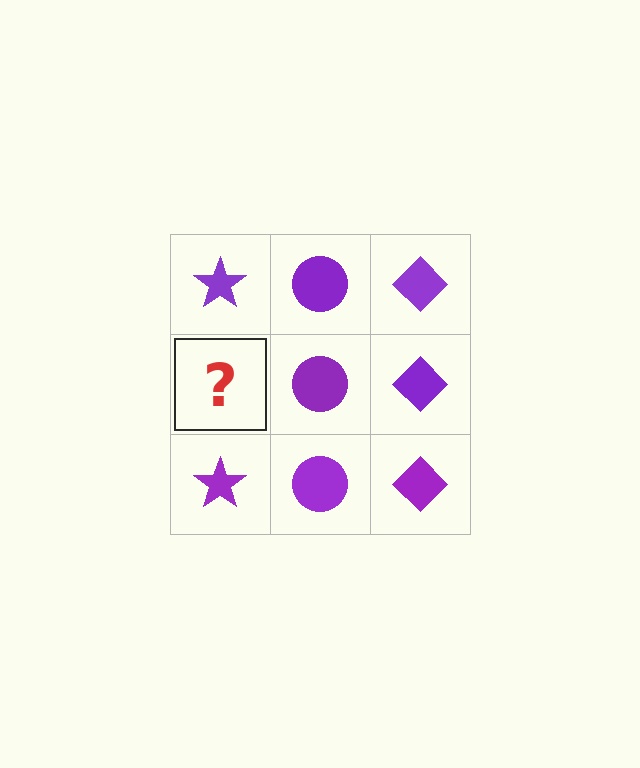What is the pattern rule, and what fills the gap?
The rule is that each column has a consistent shape. The gap should be filled with a purple star.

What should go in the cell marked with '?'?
The missing cell should contain a purple star.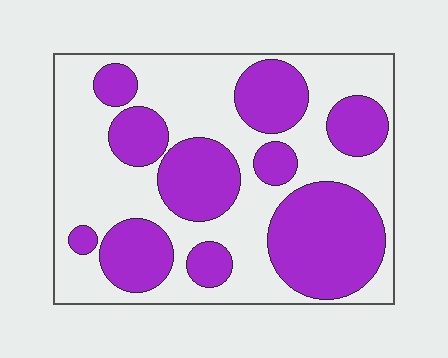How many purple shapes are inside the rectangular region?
10.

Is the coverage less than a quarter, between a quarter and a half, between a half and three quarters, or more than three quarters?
Between a quarter and a half.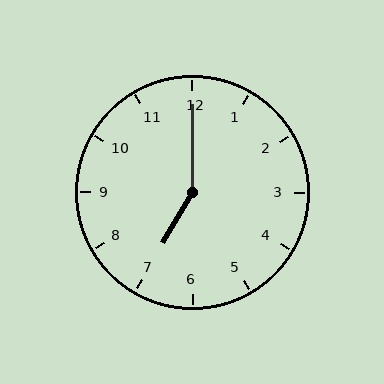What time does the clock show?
7:00.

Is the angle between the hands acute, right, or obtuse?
It is obtuse.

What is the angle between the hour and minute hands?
Approximately 150 degrees.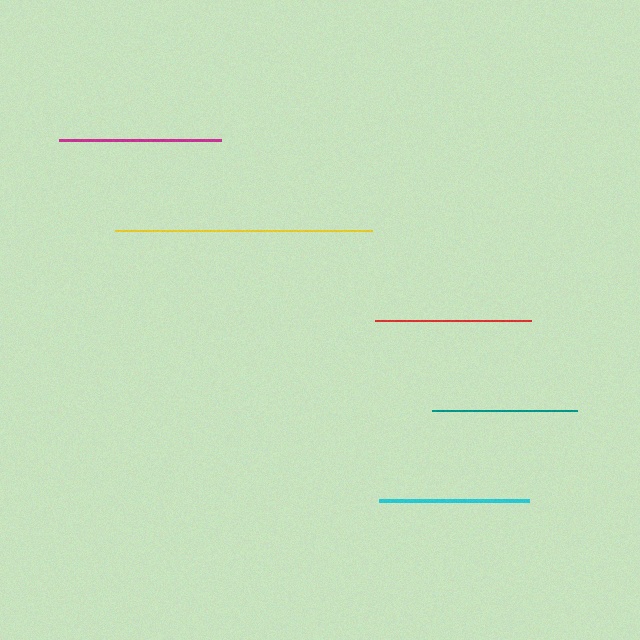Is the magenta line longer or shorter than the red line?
The magenta line is longer than the red line.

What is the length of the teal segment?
The teal segment is approximately 145 pixels long.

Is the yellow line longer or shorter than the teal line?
The yellow line is longer than the teal line.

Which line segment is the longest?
The yellow line is the longest at approximately 256 pixels.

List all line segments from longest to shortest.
From longest to shortest: yellow, magenta, red, cyan, teal.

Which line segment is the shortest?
The teal line is the shortest at approximately 145 pixels.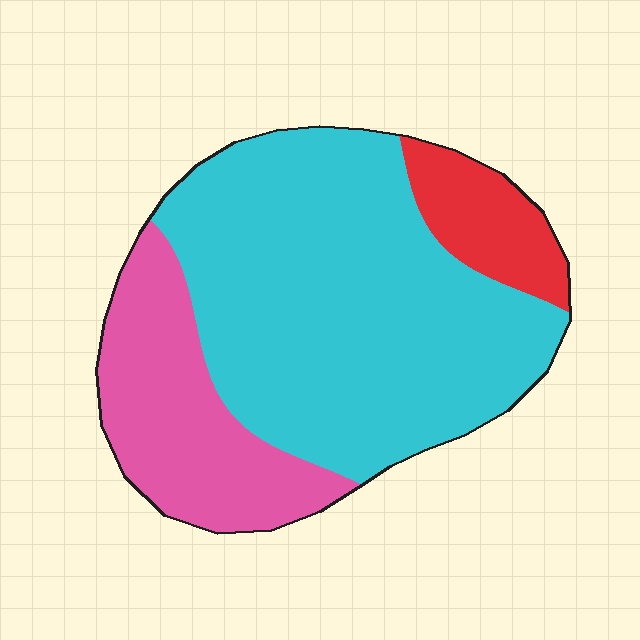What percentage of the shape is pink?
Pink takes up about one quarter (1/4) of the shape.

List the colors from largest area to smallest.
From largest to smallest: cyan, pink, red.